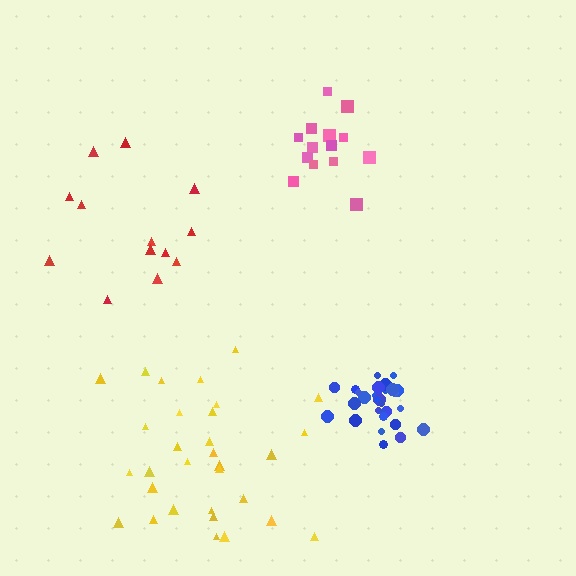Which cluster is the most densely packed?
Blue.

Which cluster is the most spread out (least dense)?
Red.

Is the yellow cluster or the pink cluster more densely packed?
Yellow.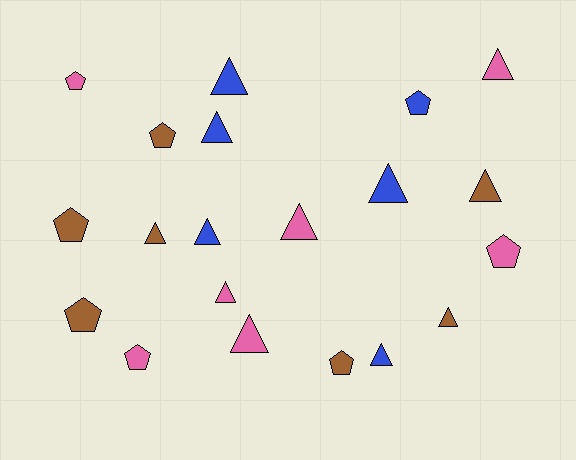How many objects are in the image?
There are 20 objects.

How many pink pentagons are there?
There are 3 pink pentagons.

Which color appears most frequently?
Brown, with 7 objects.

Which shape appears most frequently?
Triangle, with 12 objects.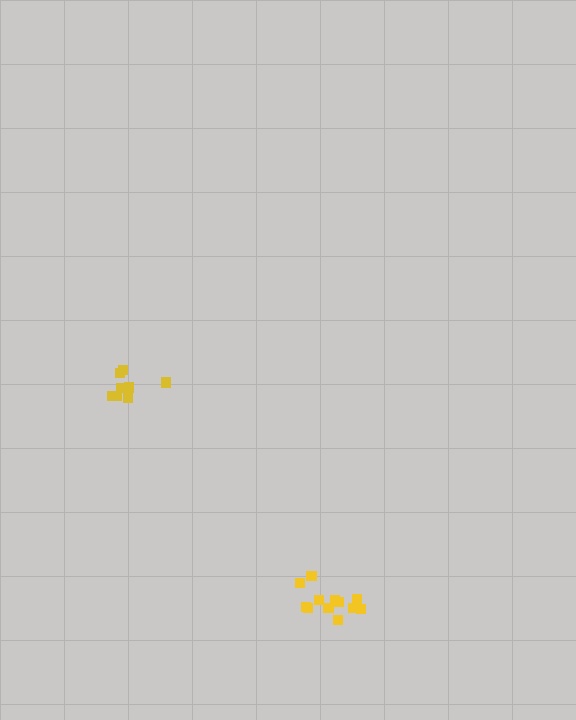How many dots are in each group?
Group 1: 12 dots, Group 2: 8 dots (20 total).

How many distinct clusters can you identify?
There are 2 distinct clusters.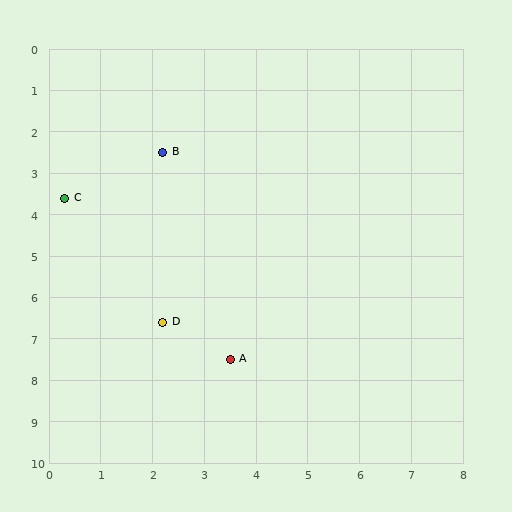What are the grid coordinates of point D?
Point D is at approximately (2.2, 6.6).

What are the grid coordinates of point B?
Point B is at approximately (2.2, 2.5).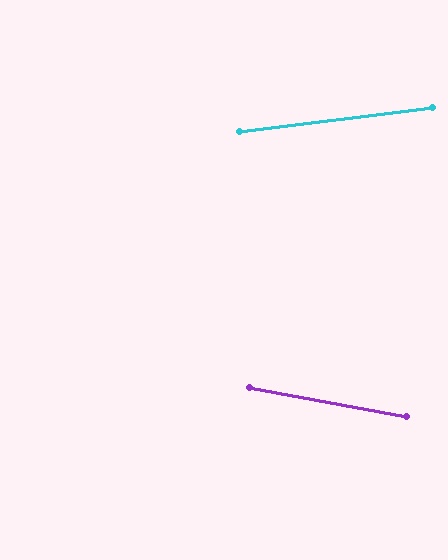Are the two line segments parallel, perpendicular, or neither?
Neither parallel nor perpendicular — they differ by about 18°.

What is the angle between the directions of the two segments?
Approximately 18 degrees.